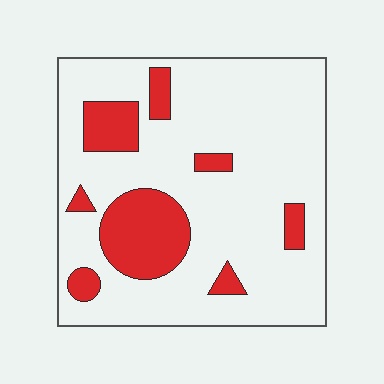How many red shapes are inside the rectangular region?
8.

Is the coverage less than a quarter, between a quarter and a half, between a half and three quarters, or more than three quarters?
Less than a quarter.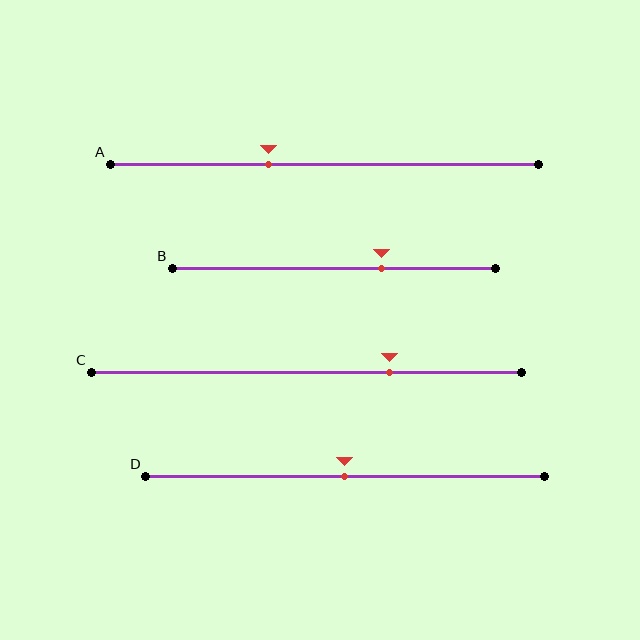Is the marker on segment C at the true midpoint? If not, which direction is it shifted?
No, the marker on segment C is shifted to the right by about 19% of the segment length.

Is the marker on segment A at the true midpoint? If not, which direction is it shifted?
No, the marker on segment A is shifted to the left by about 13% of the segment length.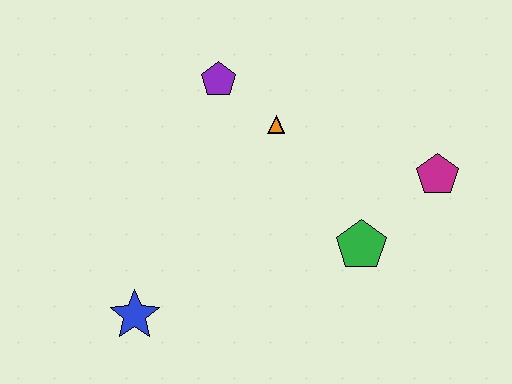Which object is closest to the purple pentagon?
The orange triangle is closest to the purple pentagon.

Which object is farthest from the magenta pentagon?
The blue star is farthest from the magenta pentagon.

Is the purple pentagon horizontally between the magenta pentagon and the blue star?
Yes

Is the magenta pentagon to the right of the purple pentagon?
Yes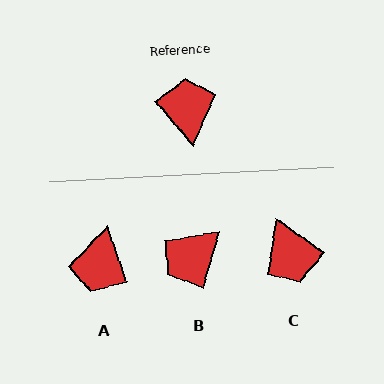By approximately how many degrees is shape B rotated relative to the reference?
Approximately 123 degrees counter-clockwise.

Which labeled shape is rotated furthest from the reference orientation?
C, about 165 degrees away.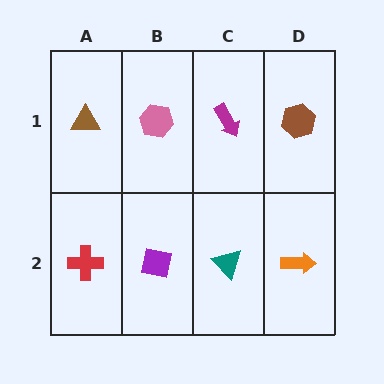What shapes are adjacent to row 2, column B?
A pink hexagon (row 1, column B), a red cross (row 2, column A), a teal triangle (row 2, column C).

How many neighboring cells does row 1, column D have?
2.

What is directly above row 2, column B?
A pink hexagon.